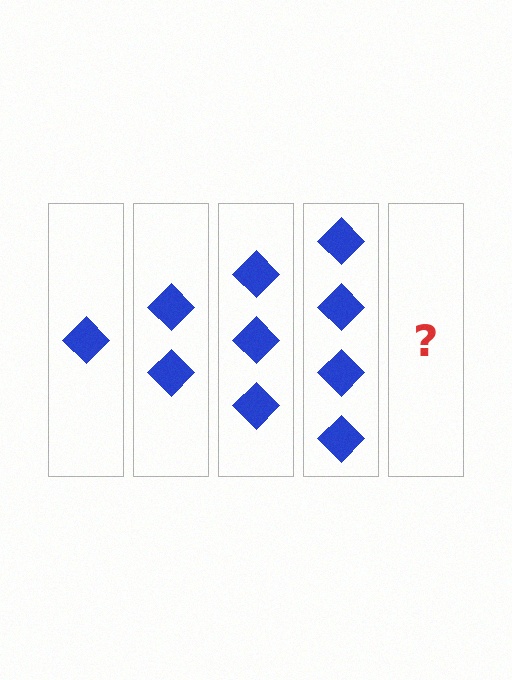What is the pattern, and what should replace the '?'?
The pattern is that each step adds one more diamond. The '?' should be 5 diamonds.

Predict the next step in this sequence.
The next step is 5 diamonds.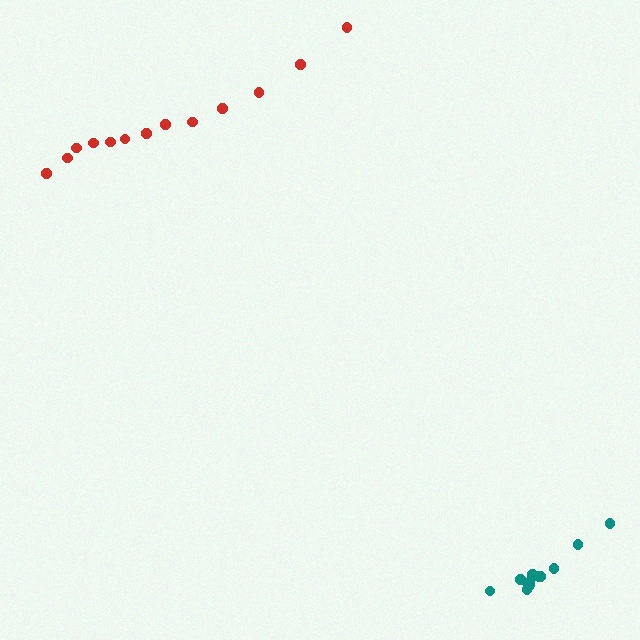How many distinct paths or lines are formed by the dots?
There are 2 distinct paths.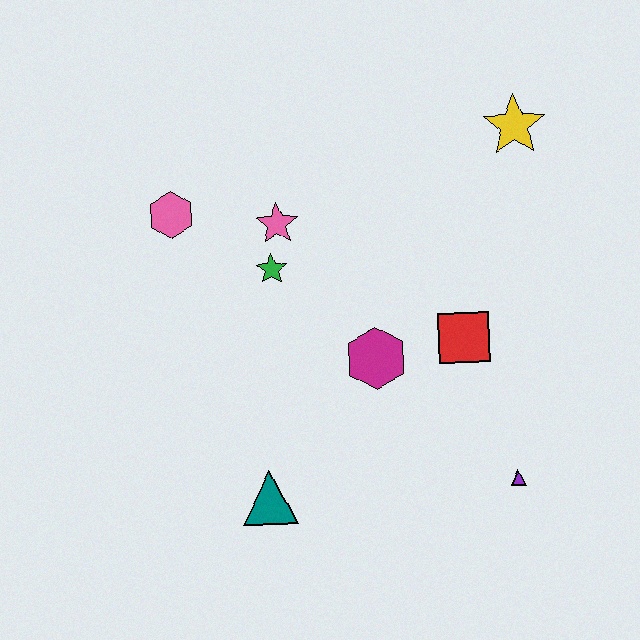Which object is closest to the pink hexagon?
The pink star is closest to the pink hexagon.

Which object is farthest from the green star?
The purple triangle is farthest from the green star.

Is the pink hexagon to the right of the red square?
No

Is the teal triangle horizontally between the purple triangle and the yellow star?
No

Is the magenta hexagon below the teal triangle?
No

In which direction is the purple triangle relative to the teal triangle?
The purple triangle is to the right of the teal triangle.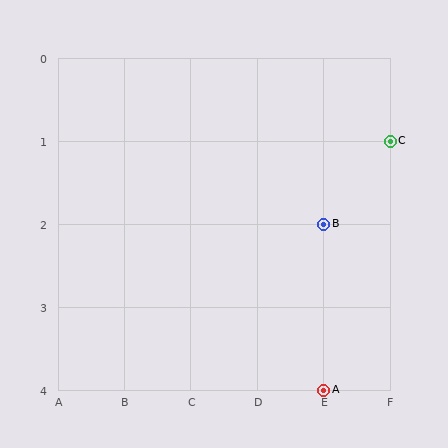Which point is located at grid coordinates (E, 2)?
Point B is at (E, 2).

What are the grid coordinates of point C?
Point C is at grid coordinates (F, 1).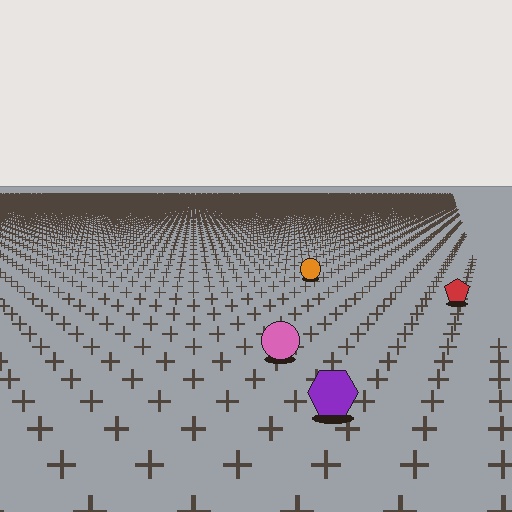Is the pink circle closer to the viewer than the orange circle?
Yes. The pink circle is closer — you can tell from the texture gradient: the ground texture is coarser near it.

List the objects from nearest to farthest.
From nearest to farthest: the purple hexagon, the pink circle, the red pentagon, the orange circle.